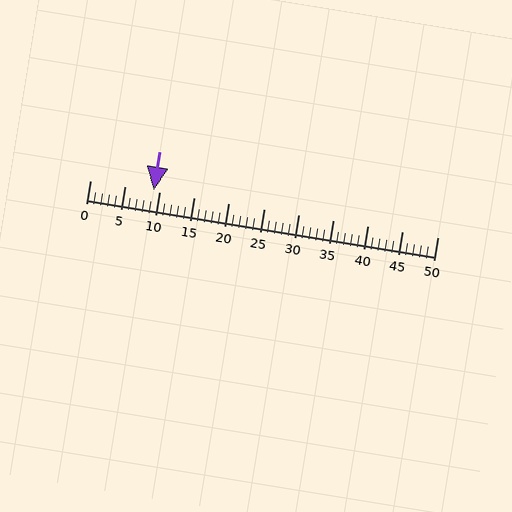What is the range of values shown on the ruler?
The ruler shows values from 0 to 50.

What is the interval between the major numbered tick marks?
The major tick marks are spaced 5 units apart.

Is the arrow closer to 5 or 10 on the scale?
The arrow is closer to 10.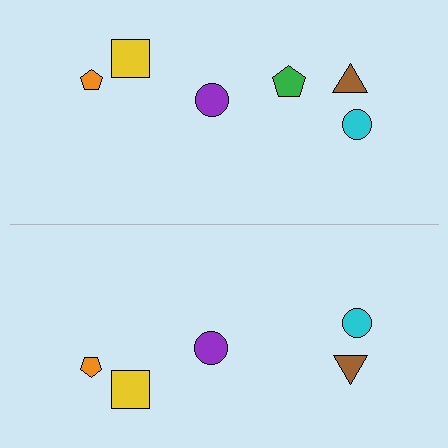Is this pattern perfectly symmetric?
No, the pattern is not perfectly symmetric. A green pentagon is missing from the bottom side.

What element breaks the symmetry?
A green pentagon is missing from the bottom side.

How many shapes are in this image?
There are 11 shapes in this image.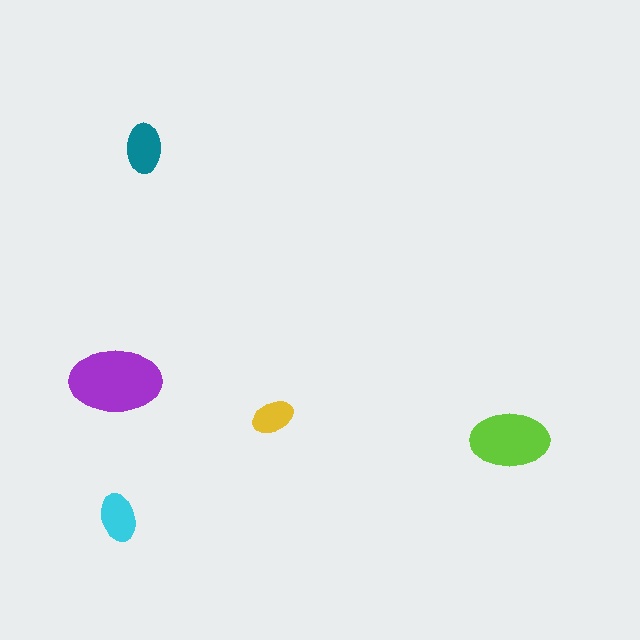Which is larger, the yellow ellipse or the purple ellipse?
The purple one.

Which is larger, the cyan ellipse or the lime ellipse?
The lime one.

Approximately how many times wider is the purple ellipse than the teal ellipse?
About 2 times wider.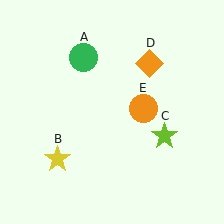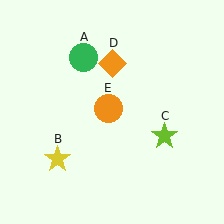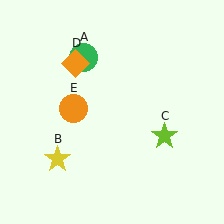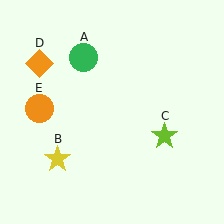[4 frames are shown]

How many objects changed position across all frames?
2 objects changed position: orange diamond (object D), orange circle (object E).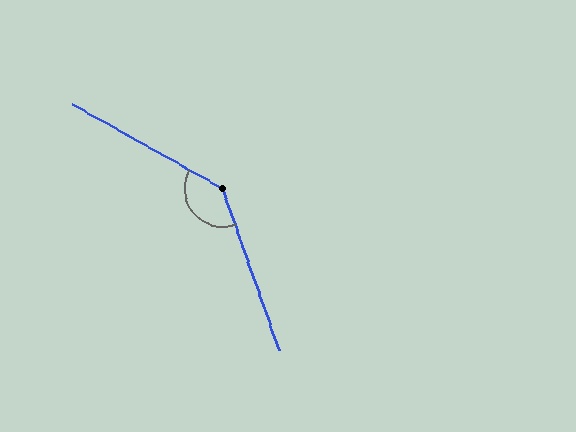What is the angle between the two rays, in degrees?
Approximately 139 degrees.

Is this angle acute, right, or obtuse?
It is obtuse.